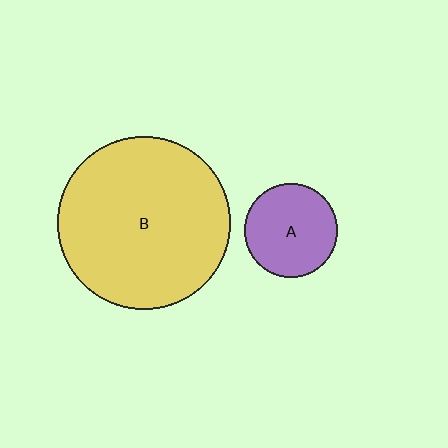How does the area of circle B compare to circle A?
Approximately 3.4 times.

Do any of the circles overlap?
No, none of the circles overlap.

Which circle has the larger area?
Circle B (yellow).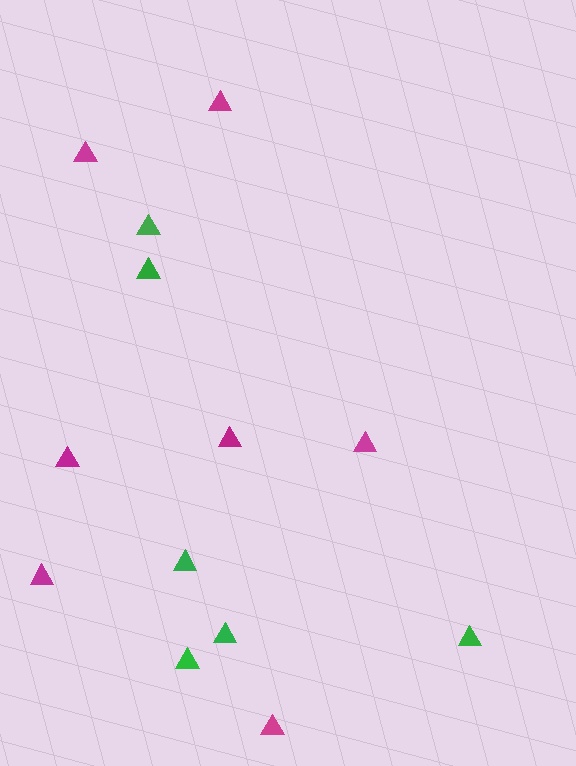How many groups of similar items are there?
There are 2 groups: one group of green triangles (6) and one group of magenta triangles (7).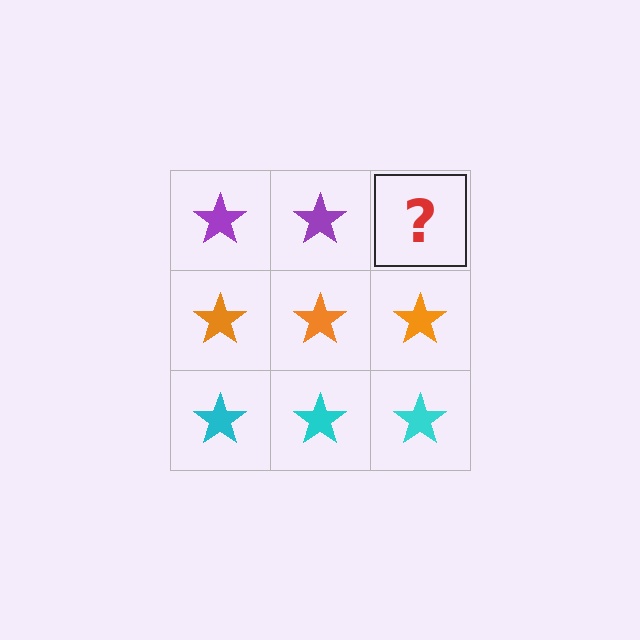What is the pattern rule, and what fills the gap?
The rule is that each row has a consistent color. The gap should be filled with a purple star.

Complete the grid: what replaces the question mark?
The question mark should be replaced with a purple star.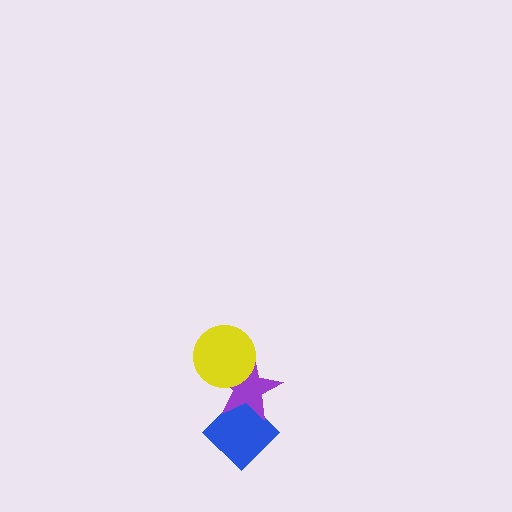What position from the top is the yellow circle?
The yellow circle is 1st from the top.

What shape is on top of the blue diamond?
The purple star is on top of the blue diamond.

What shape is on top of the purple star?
The yellow circle is on top of the purple star.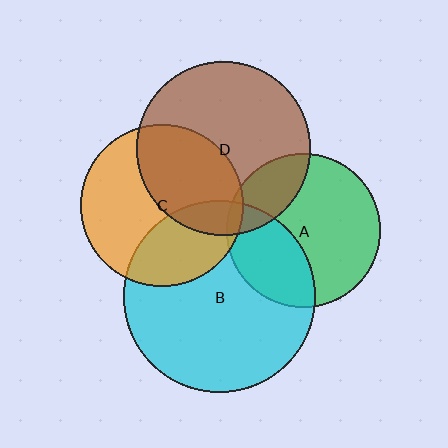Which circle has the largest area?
Circle B (cyan).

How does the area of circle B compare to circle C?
Approximately 1.4 times.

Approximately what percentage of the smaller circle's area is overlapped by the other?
Approximately 30%.